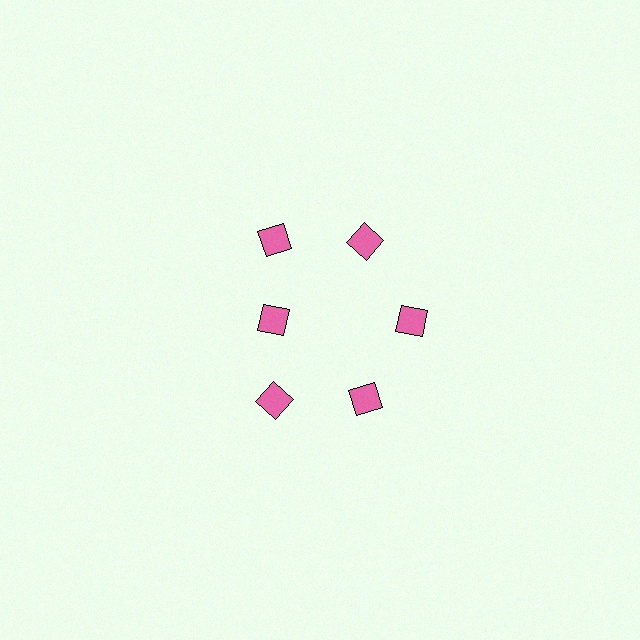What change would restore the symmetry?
The symmetry would be restored by moving it outward, back onto the ring so that all 6 diamonds sit at equal angles and equal distance from the center.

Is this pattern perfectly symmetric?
No. The 6 pink diamonds are arranged in a ring, but one element near the 9 o'clock position is pulled inward toward the center, breaking the 6-fold rotational symmetry.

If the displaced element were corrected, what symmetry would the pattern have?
It would have 6-fold rotational symmetry — the pattern would map onto itself every 60 degrees.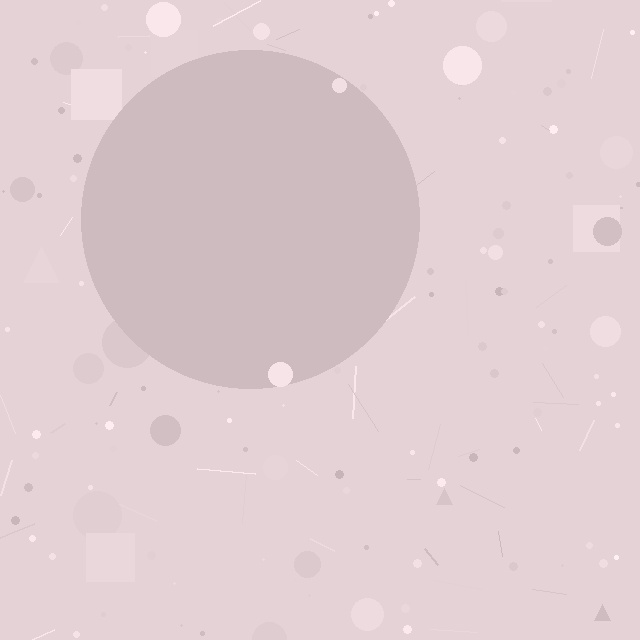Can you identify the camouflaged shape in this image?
The camouflaged shape is a circle.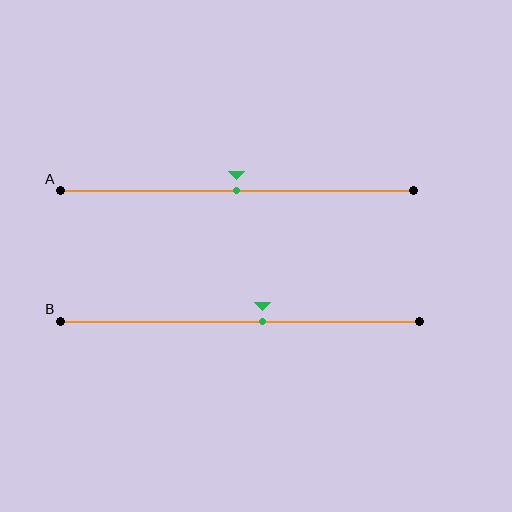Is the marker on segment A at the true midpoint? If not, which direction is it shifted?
Yes, the marker on segment A is at the true midpoint.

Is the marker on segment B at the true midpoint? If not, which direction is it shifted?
No, the marker on segment B is shifted to the right by about 6% of the segment length.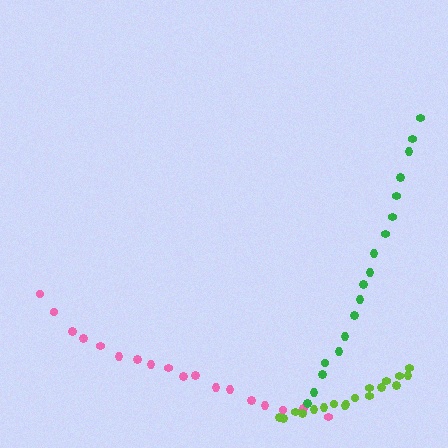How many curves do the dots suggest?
There are 3 distinct paths.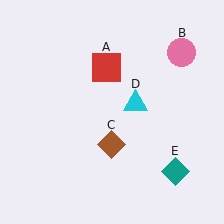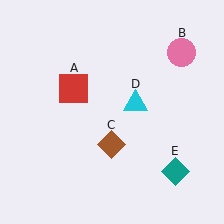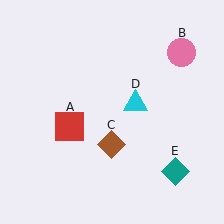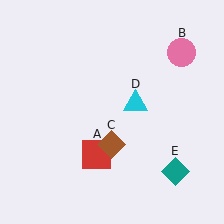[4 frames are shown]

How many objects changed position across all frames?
1 object changed position: red square (object A).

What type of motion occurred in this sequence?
The red square (object A) rotated counterclockwise around the center of the scene.